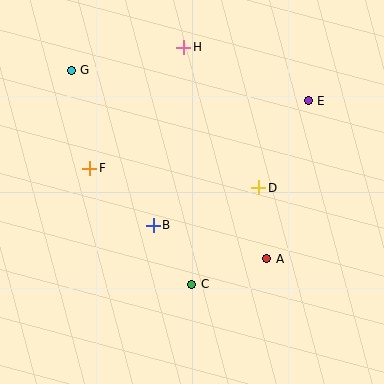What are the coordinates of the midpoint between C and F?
The midpoint between C and F is at (141, 226).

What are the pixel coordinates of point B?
Point B is at (153, 225).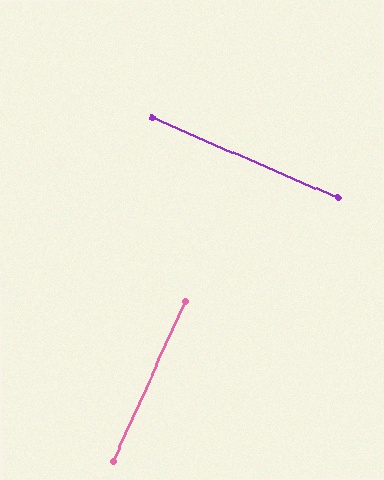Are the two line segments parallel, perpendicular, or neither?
Perpendicular — they meet at approximately 89°.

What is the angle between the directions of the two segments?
Approximately 89 degrees.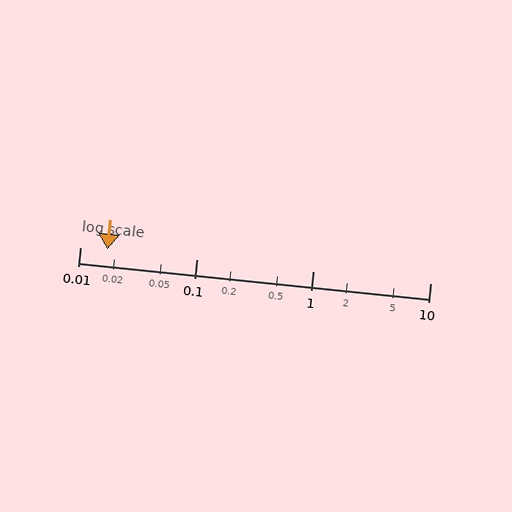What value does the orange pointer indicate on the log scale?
The pointer indicates approximately 0.017.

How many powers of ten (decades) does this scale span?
The scale spans 3 decades, from 0.01 to 10.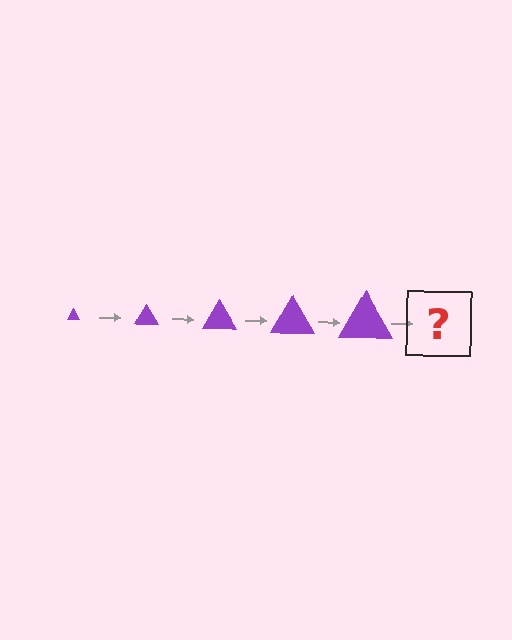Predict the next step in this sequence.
The next step is a purple triangle, larger than the previous one.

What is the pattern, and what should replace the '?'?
The pattern is that the triangle gets progressively larger each step. The '?' should be a purple triangle, larger than the previous one.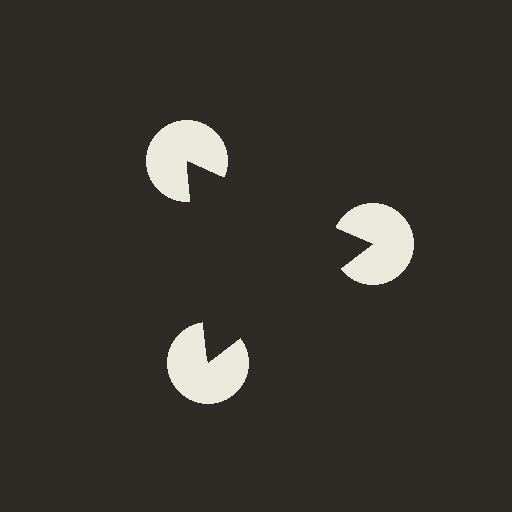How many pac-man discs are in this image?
There are 3 — one at each vertex of the illusory triangle.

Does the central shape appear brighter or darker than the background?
It typically appears slightly darker than the background, even though no actual brightness change is drawn.